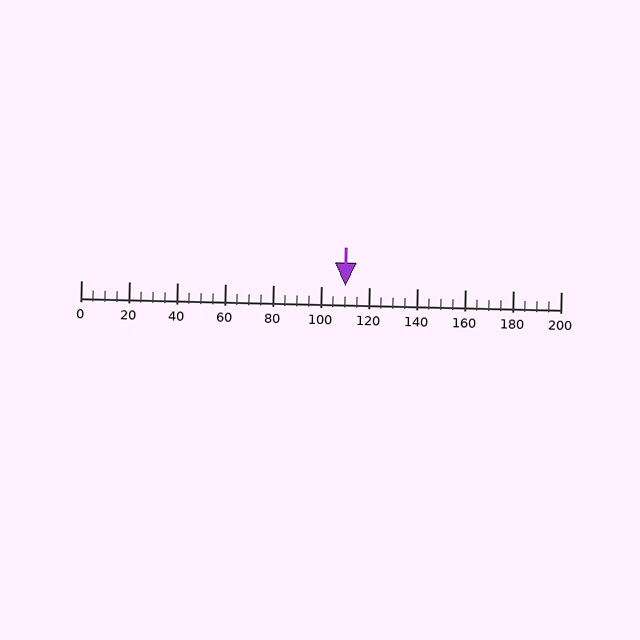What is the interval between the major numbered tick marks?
The major tick marks are spaced 20 units apart.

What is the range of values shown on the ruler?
The ruler shows values from 0 to 200.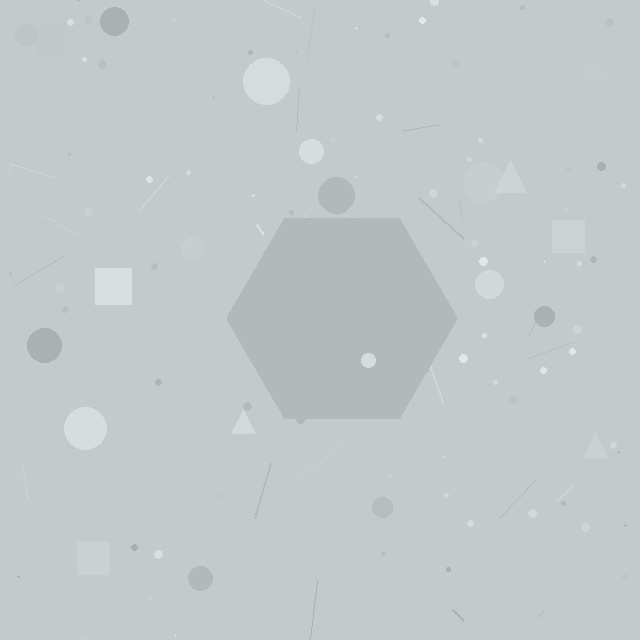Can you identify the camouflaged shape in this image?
The camouflaged shape is a hexagon.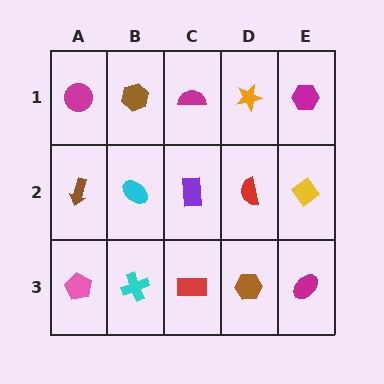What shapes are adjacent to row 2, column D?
An orange star (row 1, column D), a brown hexagon (row 3, column D), a purple rectangle (row 2, column C), a yellow diamond (row 2, column E).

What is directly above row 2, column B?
A brown hexagon.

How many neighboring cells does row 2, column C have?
4.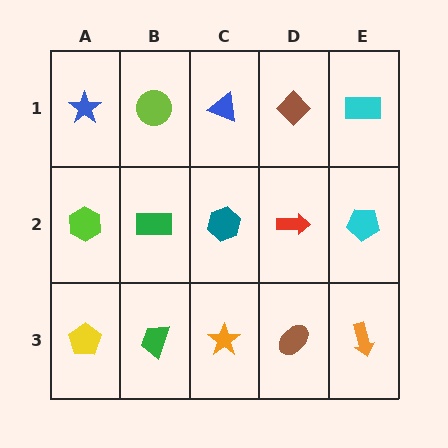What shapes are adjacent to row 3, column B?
A green rectangle (row 2, column B), a yellow pentagon (row 3, column A), an orange star (row 3, column C).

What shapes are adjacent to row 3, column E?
A cyan pentagon (row 2, column E), a brown ellipse (row 3, column D).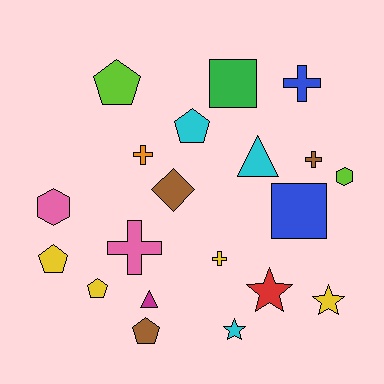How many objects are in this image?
There are 20 objects.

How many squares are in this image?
There are 2 squares.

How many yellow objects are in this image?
There are 4 yellow objects.